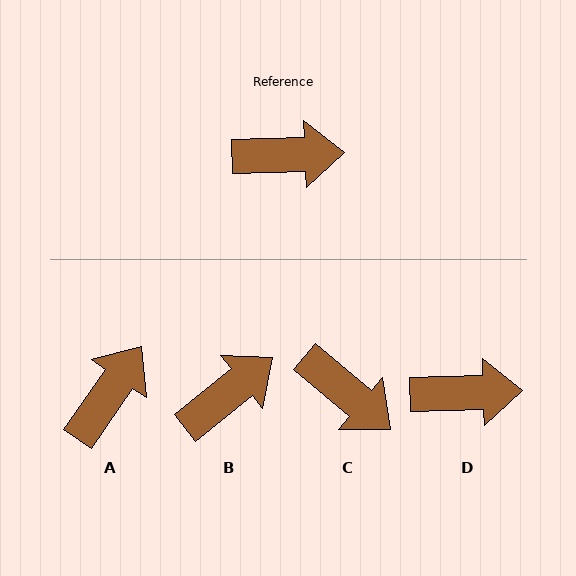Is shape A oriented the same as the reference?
No, it is off by about 54 degrees.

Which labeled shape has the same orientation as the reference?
D.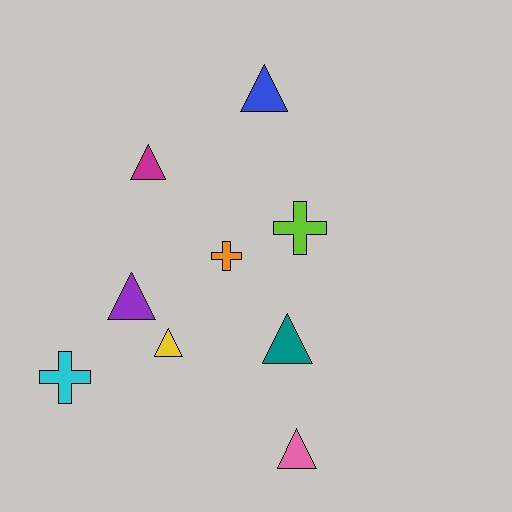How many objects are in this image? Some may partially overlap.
There are 9 objects.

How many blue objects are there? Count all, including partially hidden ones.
There is 1 blue object.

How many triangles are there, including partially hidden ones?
There are 6 triangles.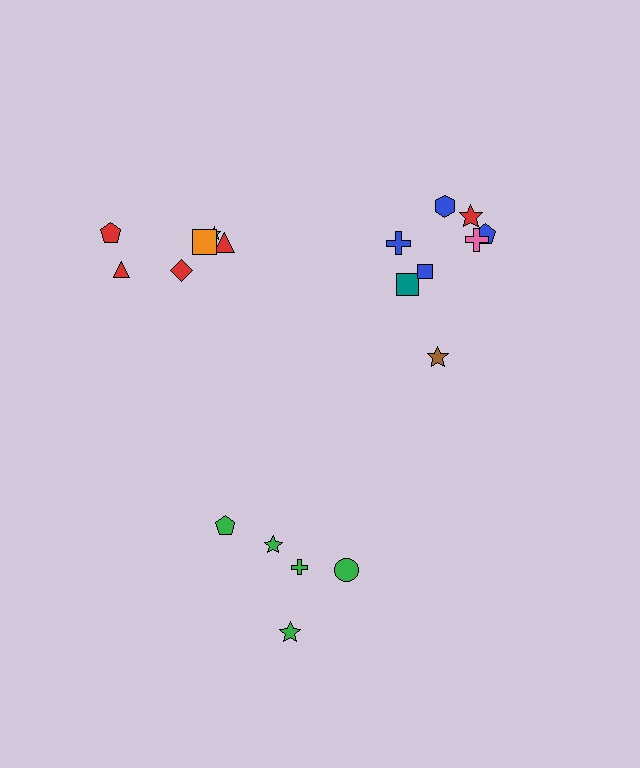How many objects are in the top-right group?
There are 8 objects.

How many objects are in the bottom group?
There are 5 objects.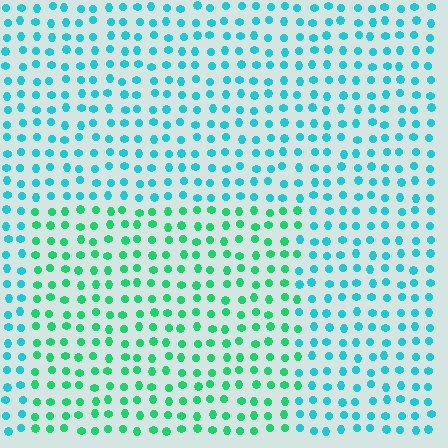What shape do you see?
I see a rectangle.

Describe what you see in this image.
The image is filled with small cyan elements in a uniform arrangement. A rectangle-shaped region is visible where the elements are tinted to a slightly different hue, forming a subtle color boundary.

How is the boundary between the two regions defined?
The boundary is defined purely by a slight shift in hue (about 37 degrees). Spacing, size, and orientation are identical on both sides.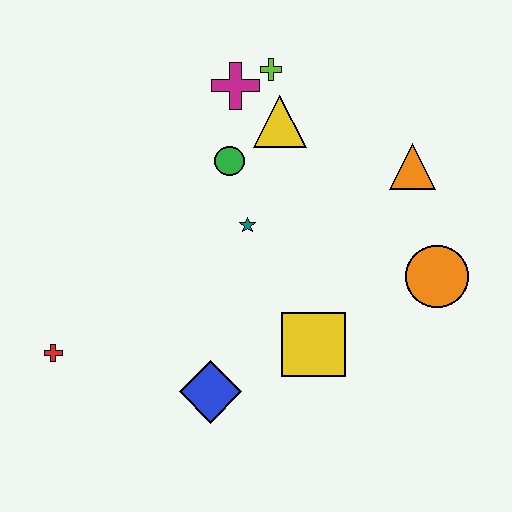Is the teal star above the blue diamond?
Yes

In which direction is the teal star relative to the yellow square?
The teal star is above the yellow square.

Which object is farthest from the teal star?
The red cross is farthest from the teal star.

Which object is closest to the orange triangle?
The orange circle is closest to the orange triangle.